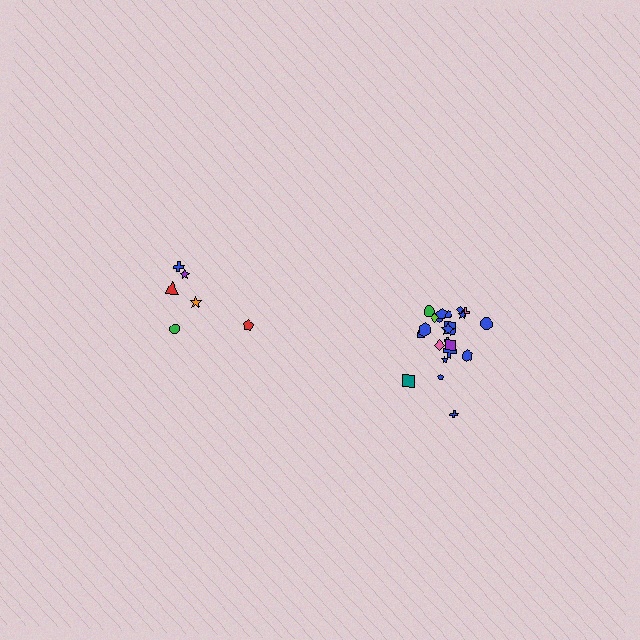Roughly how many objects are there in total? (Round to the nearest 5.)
Roughly 30 objects in total.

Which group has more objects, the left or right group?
The right group.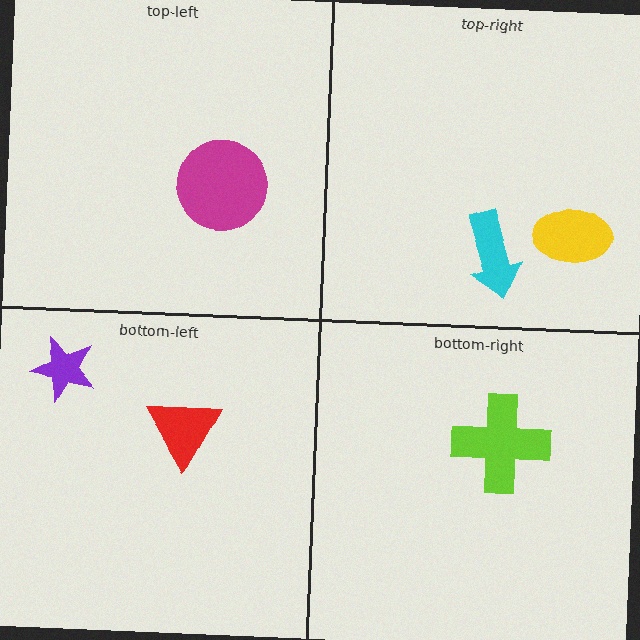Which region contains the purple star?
The bottom-left region.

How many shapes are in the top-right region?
2.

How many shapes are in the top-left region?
1.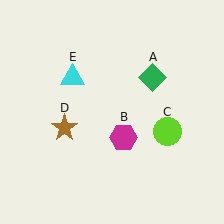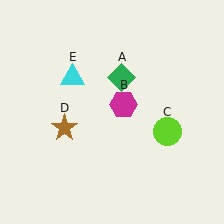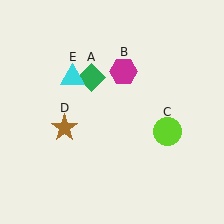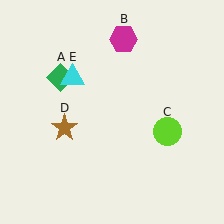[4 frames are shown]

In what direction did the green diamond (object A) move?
The green diamond (object A) moved left.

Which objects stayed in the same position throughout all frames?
Lime circle (object C) and brown star (object D) and cyan triangle (object E) remained stationary.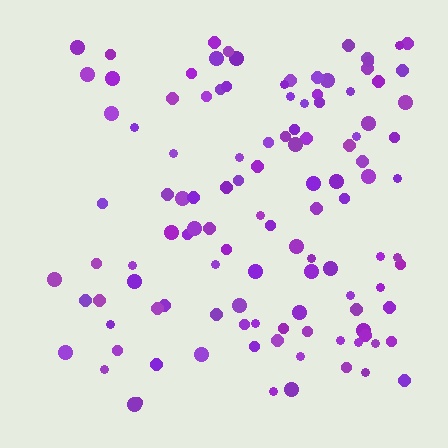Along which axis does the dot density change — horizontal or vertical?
Horizontal.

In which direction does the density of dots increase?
From left to right, with the right side densest.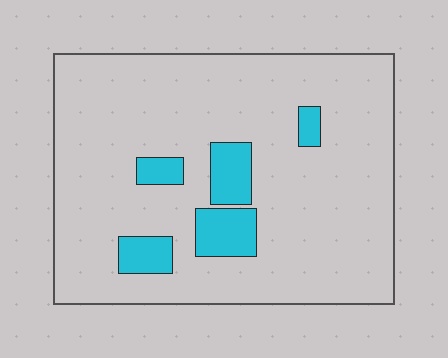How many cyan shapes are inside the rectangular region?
5.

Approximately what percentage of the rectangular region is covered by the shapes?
Approximately 10%.